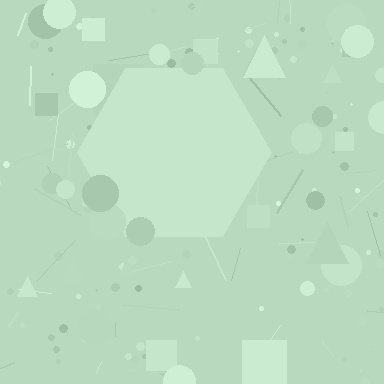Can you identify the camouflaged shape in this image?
The camouflaged shape is a hexagon.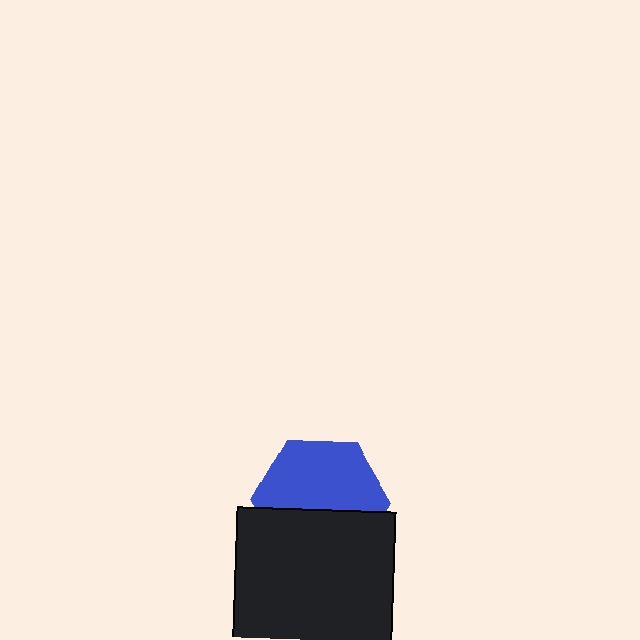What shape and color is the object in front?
The object in front is a black square.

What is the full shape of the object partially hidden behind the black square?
The partially hidden object is a blue hexagon.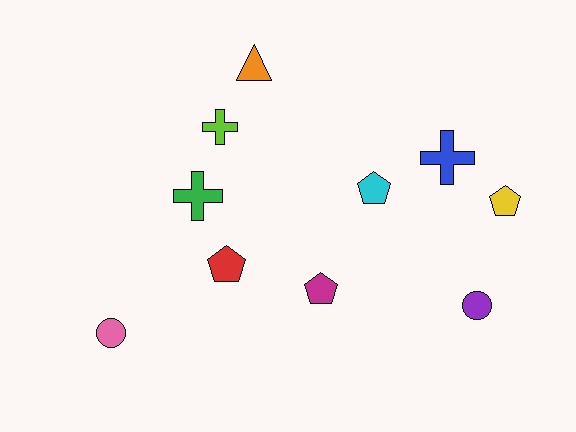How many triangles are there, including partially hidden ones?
There is 1 triangle.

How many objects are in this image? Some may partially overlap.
There are 10 objects.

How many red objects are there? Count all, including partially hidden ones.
There is 1 red object.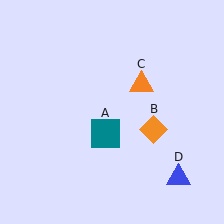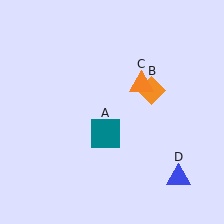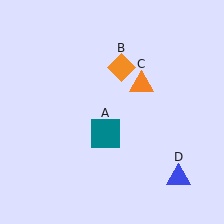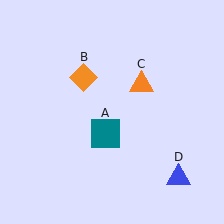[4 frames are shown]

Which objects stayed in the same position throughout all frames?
Teal square (object A) and orange triangle (object C) and blue triangle (object D) remained stationary.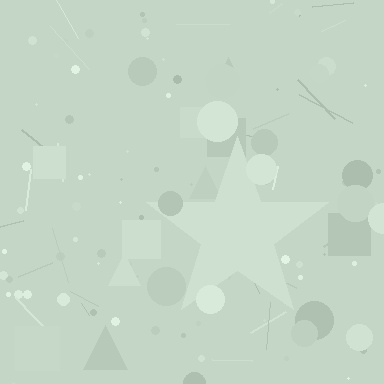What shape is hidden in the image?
A star is hidden in the image.